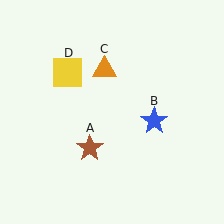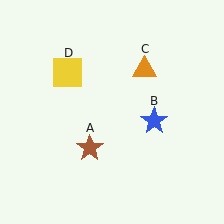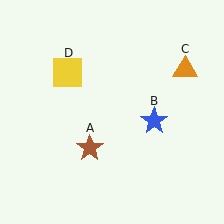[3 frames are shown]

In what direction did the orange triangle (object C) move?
The orange triangle (object C) moved right.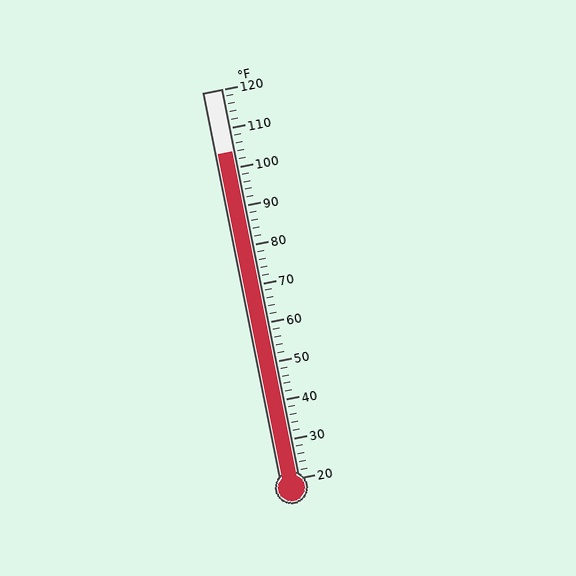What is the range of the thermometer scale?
The thermometer scale ranges from 20°F to 120°F.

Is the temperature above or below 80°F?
The temperature is above 80°F.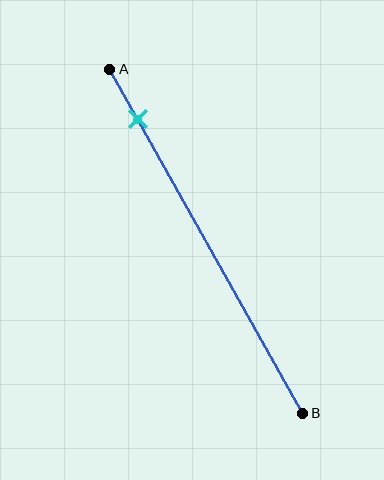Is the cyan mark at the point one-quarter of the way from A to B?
No, the mark is at about 15% from A, not at the 25% one-quarter point.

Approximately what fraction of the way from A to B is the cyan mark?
The cyan mark is approximately 15% of the way from A to B.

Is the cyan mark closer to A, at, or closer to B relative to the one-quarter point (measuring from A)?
The cyan mark is closer to point A than the one-quarter point of segment AB.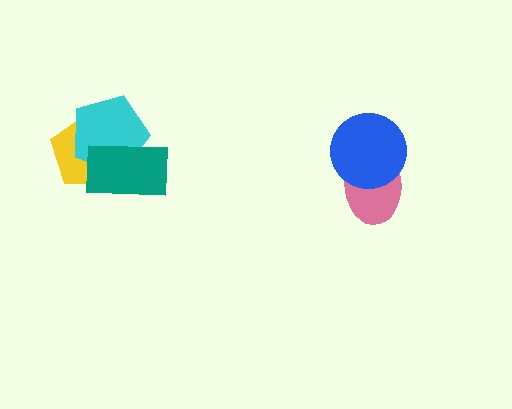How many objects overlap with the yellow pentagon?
2 objects overlap with the yellow pentagon.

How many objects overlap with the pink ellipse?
1 object overlaps with the pink ellipse.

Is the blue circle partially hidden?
No, no other shape covers it.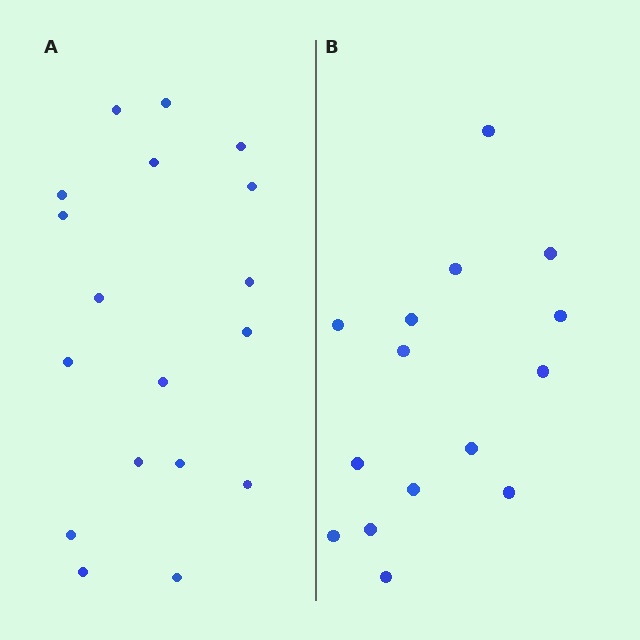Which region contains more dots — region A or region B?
Region A (the left region) has more dots.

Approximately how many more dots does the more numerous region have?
Region A has just a few more — roughly 2 or 3 more dots than region B.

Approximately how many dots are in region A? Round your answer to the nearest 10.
About 20 dots. (The exact count is 18, which rounds to 20.)